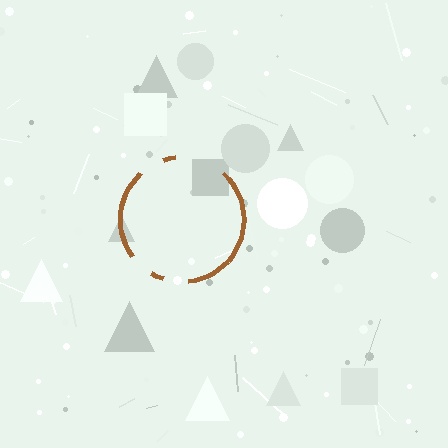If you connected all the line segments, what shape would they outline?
They would outline a circle.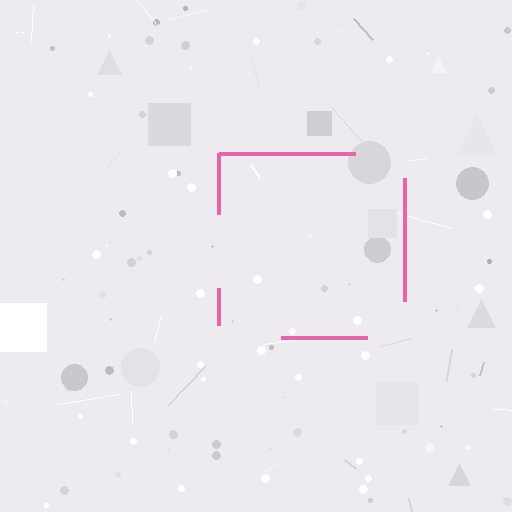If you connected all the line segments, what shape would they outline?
They would outline a square.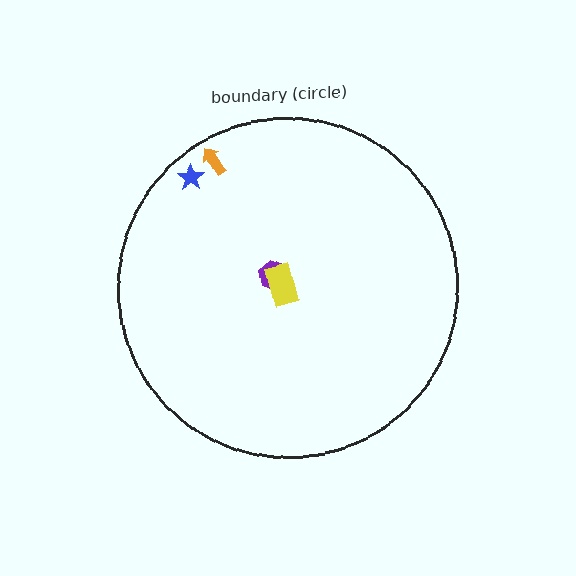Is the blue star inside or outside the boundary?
Inside.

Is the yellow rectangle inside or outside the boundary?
Inside.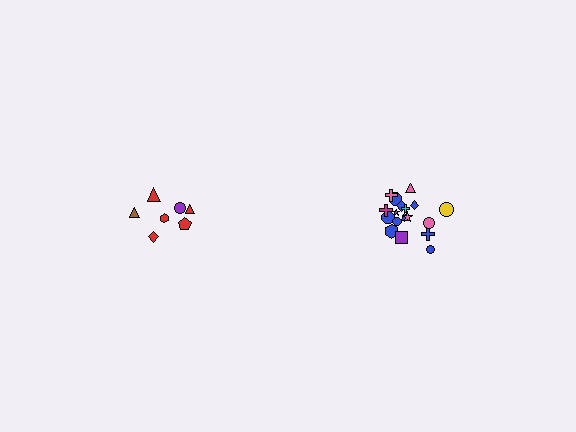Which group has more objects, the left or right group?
The right group.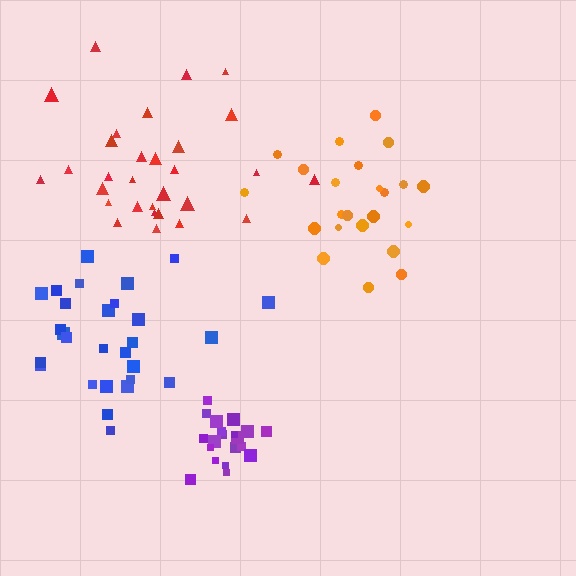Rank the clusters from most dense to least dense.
purple, orange, blue, red.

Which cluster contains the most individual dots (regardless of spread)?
Red (30).